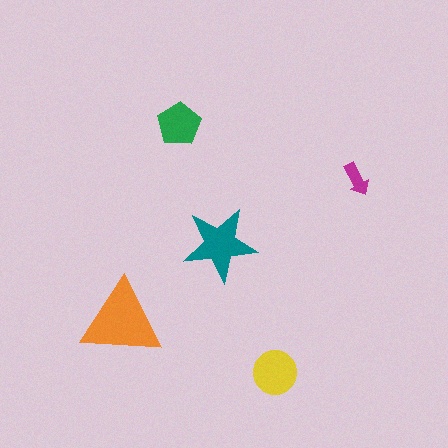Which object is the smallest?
The magenta arrow.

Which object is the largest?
The orange triangle.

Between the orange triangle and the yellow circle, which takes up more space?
The orange triangle.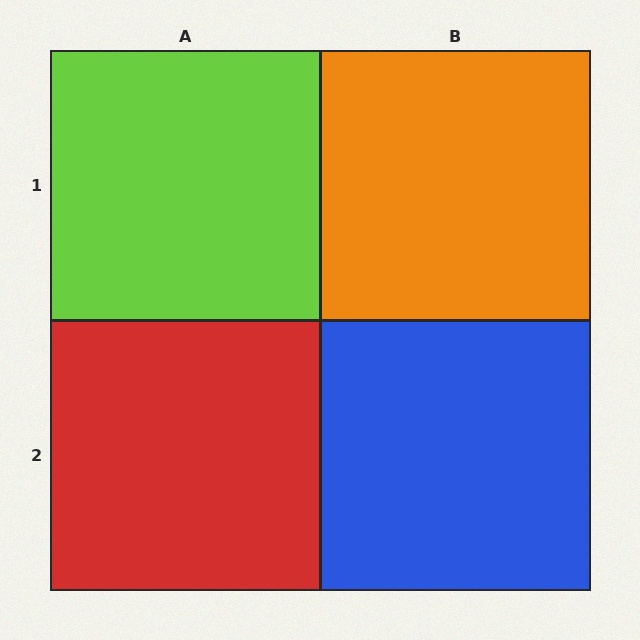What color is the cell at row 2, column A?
Red.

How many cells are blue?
1 cell is blue.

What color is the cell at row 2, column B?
Blue.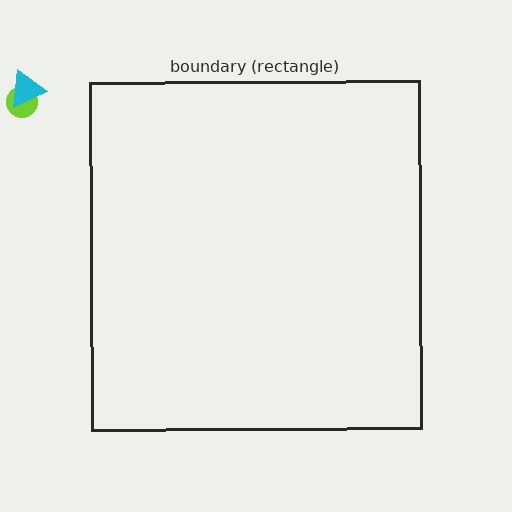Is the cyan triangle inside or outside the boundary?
Outside.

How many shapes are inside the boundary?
0 inside, 2 outside.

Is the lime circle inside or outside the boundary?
Outside.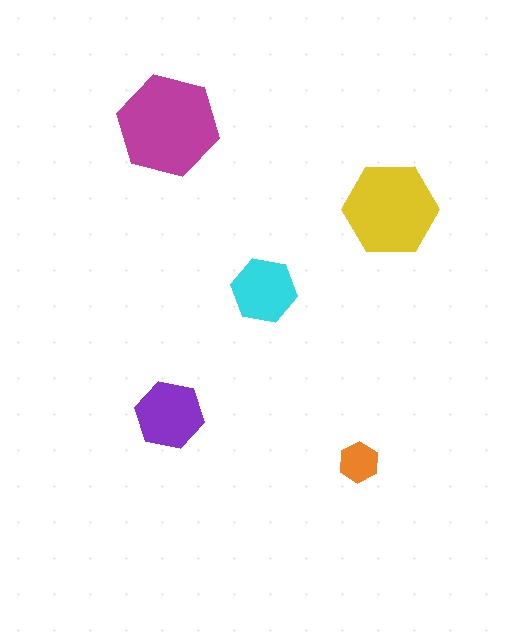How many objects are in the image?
There are 5 objects in the image.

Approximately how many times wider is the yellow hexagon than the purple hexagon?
About 1.5 times wider.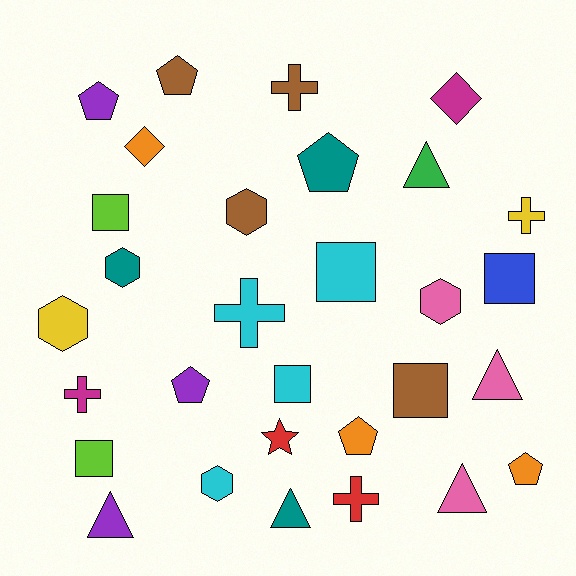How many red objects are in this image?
There are 2 red objects.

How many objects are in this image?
There are 30 objects.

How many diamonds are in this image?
There are 2 diamonds.